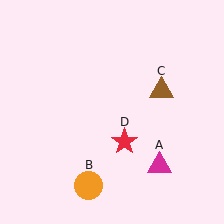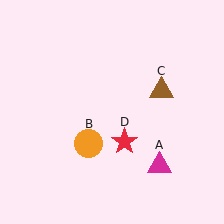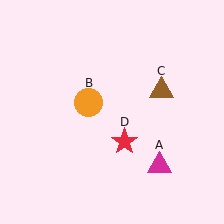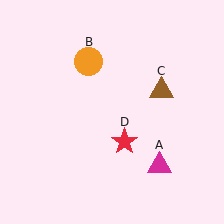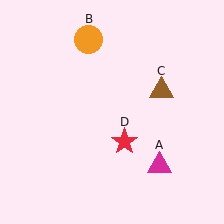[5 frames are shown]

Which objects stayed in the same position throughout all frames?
Magenta triangle (object A) and brown triangle (object C) and red star (object D) remained stationary.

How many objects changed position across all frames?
1 object changed position: orange circle (object B).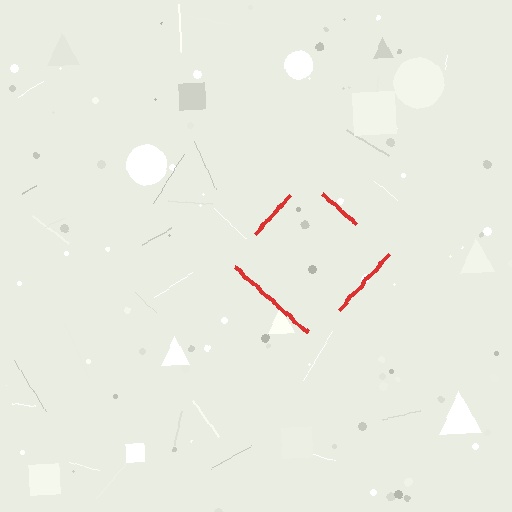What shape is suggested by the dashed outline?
The dashed outline suggests a diamond.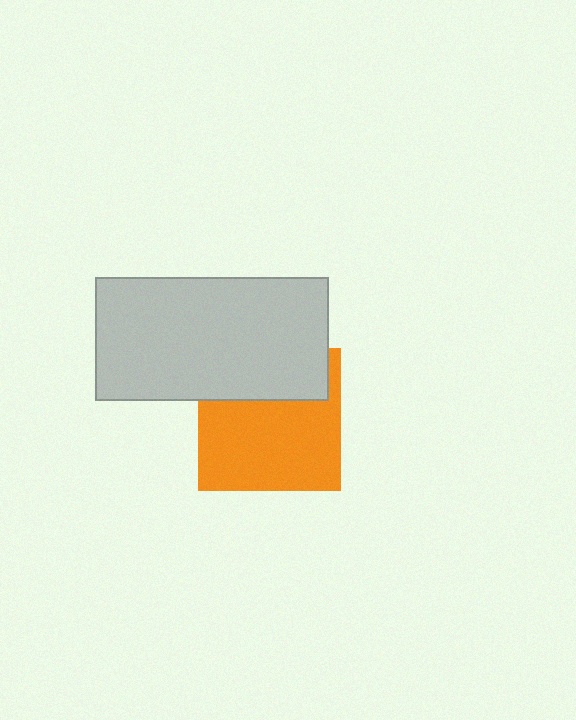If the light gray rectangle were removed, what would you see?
You would see the complete orange square.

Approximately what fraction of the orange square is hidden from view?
Roughly 34% of the orange square is hidden behind the light gray rectangle.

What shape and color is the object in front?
The object in front is a light gray rectangle.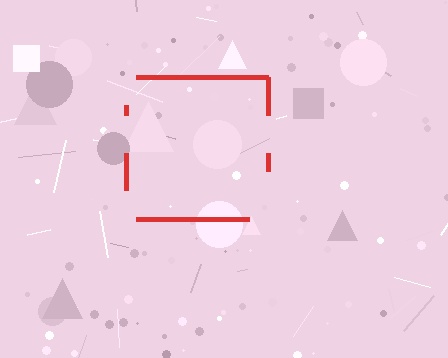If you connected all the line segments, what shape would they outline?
They would outline a square.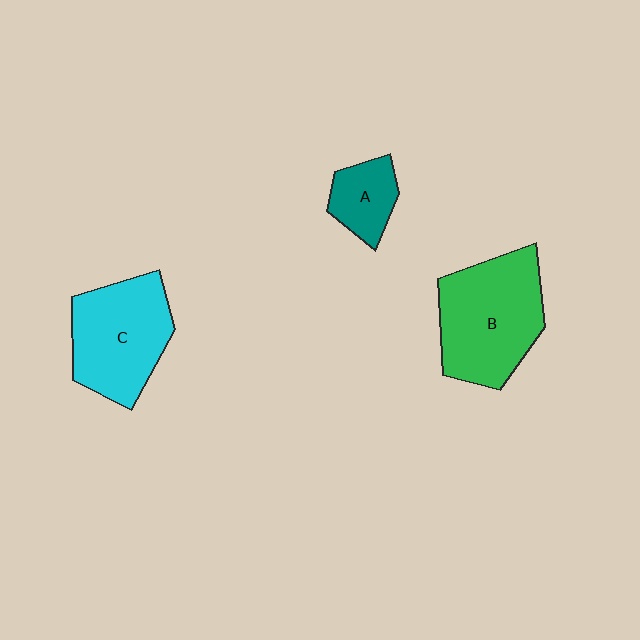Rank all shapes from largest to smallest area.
From largest to smallest: B (green), C (cyan), A (teal).